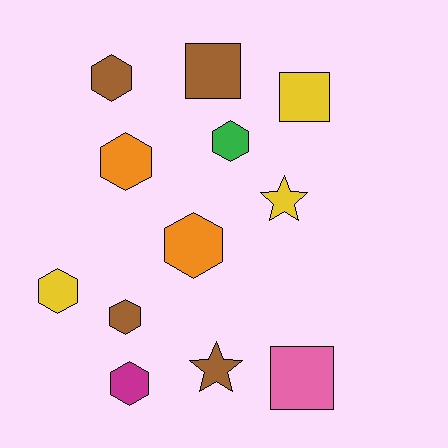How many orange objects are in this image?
There are 2 orange objects.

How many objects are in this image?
There are 12 objects.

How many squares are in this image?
There are 3 squares.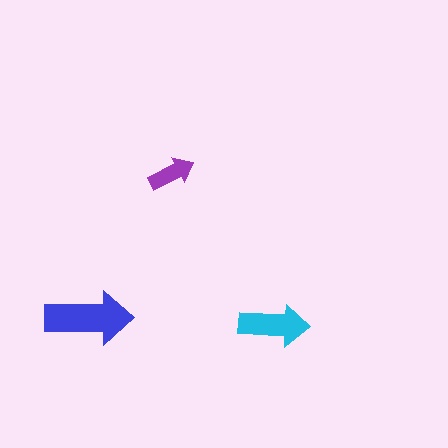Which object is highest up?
The purple arrow is topmost.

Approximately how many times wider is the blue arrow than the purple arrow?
About 2 times wider.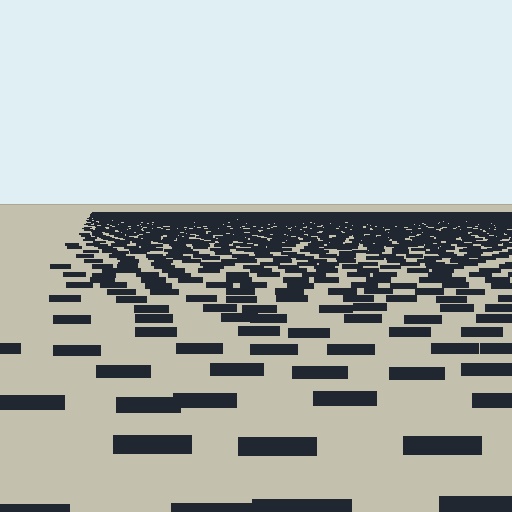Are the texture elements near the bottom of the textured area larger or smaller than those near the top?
Larger. Near the bottom, elements are closer to the viewer and appear at a bigger on-screen size.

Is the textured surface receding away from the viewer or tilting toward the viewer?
The surface is receding away from the viewer. Texture elements get smaller and denser toward the top.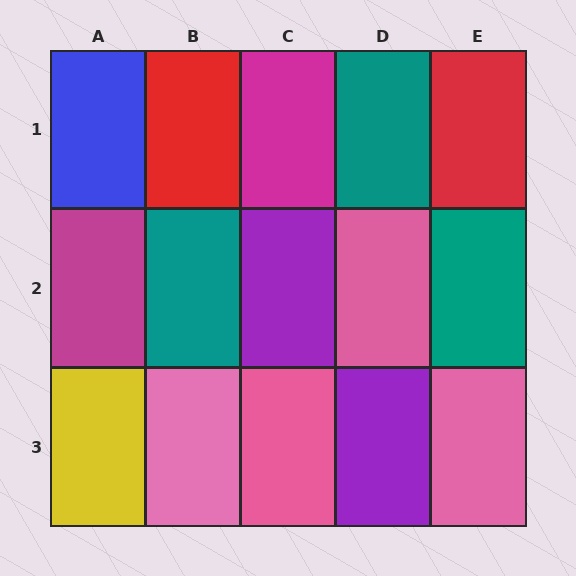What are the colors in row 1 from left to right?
Blue, red, magenta, teal, red.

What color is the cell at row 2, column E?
Teal.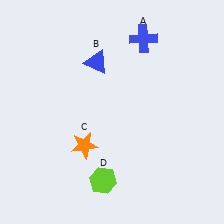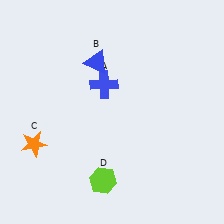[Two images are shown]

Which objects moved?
The objects that moved are: the blue cross (A), the orange star (C).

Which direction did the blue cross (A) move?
The blue cross (A) moved down.